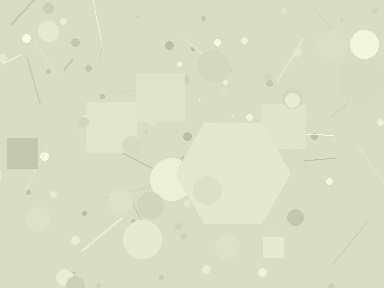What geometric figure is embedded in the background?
A hexagon is embedded in the background.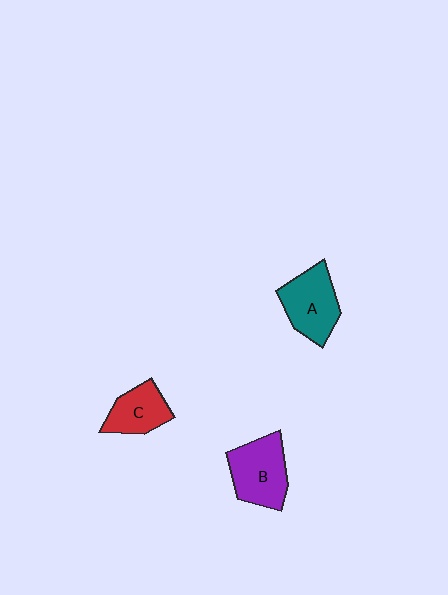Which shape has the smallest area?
Shape C (red).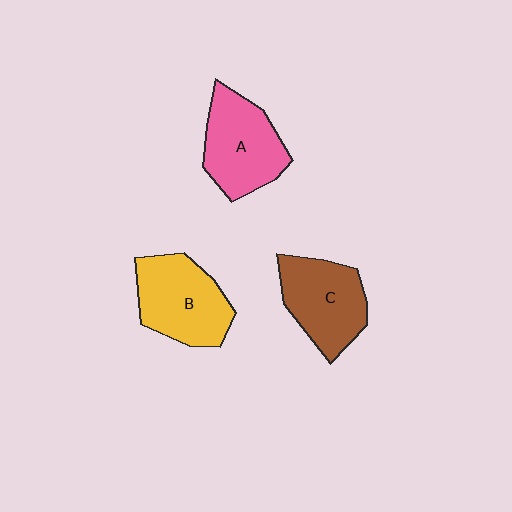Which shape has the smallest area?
Shape C (brown).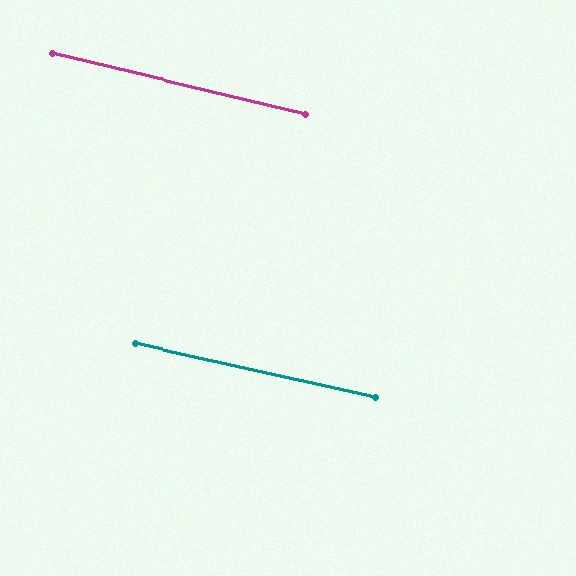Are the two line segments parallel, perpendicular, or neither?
Parallel — their directions differ by only 0.9°.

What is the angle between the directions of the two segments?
Approximately 1 degree.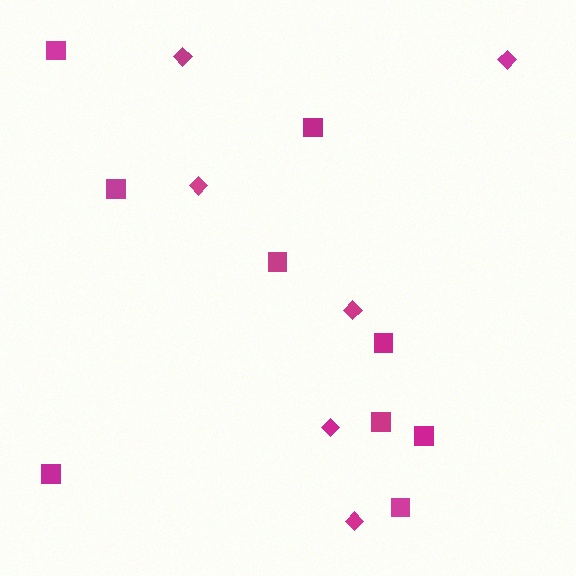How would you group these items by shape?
There are 2 groups: one group of diamonds (6) and one group of squares (9).